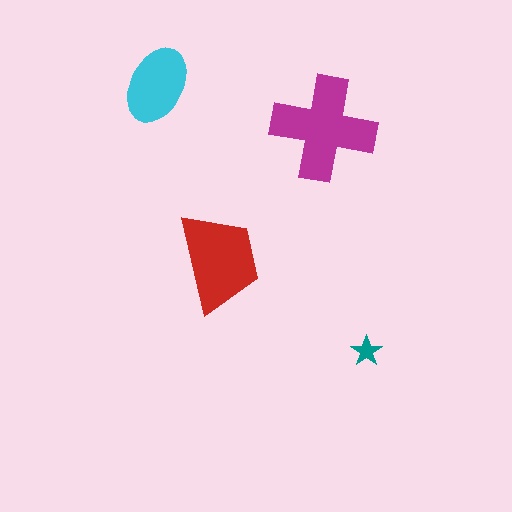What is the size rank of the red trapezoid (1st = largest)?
2nd.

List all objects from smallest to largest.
The teal star, the cyan ellipse, the red trapezoid, the magenta cross.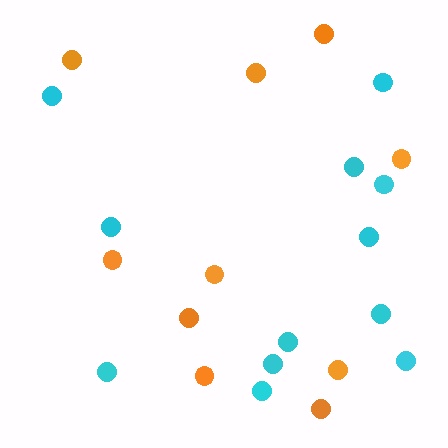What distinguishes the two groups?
There are 2 groups: one group of cyan circles (12) and one group of orange circles (10).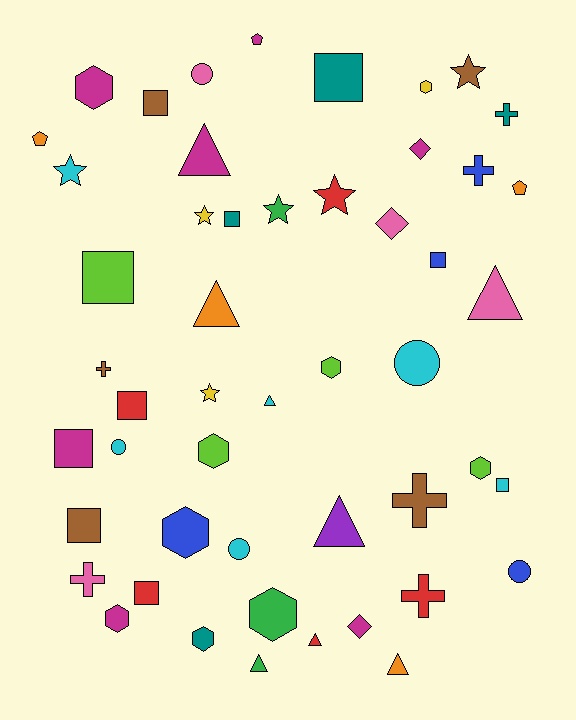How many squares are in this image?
There are 10 squares.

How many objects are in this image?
There are 50 objects.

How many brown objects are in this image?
There are 5 brown objects.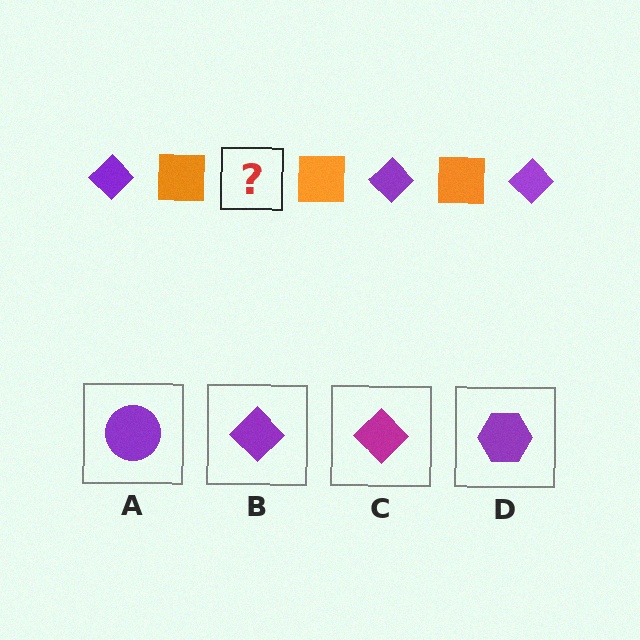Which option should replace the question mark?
Option B.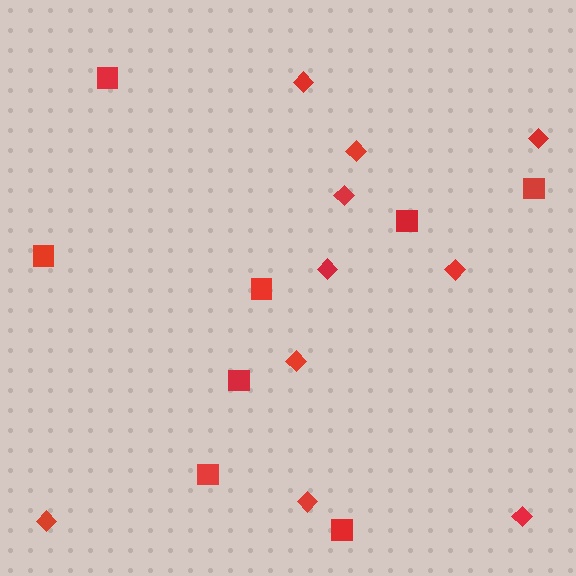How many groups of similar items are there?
There are 2 groups: one group of squares (8) and one group of diamonds (10).